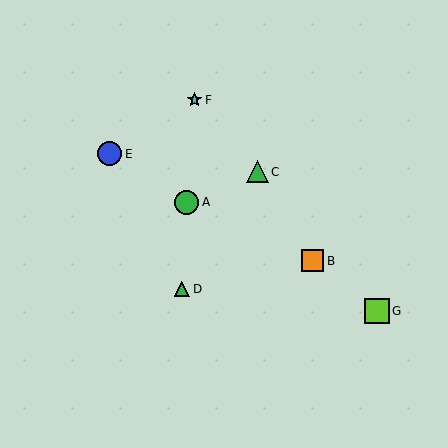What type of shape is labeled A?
Shape A is a green circle.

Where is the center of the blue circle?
The center of the blue circle is at (110, 154).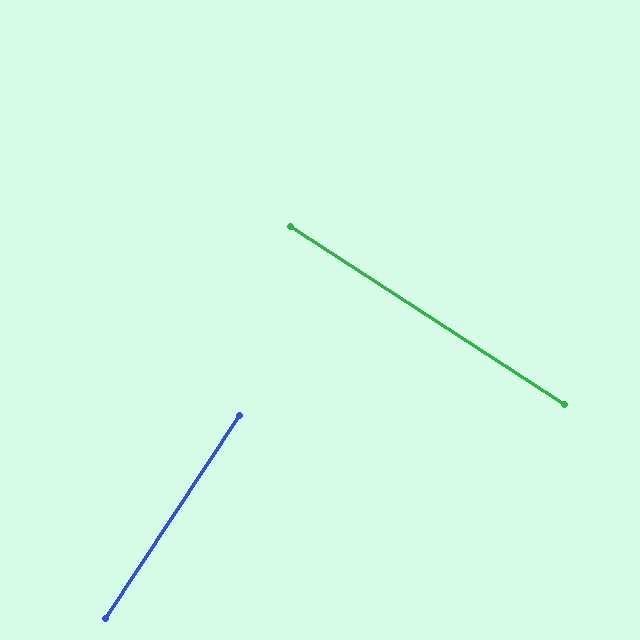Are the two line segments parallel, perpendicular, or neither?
Perpendicular — they meet at approximately 90°.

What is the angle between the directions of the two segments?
Approximately 90 degrees.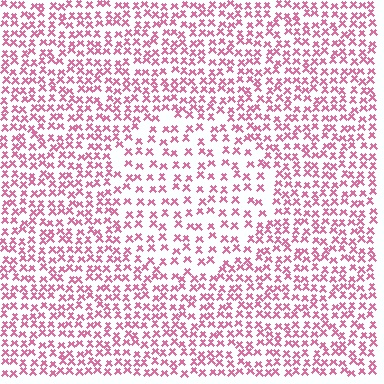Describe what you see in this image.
The image contains small pink elements arranged at two different densities. A circle-shaped region is visible where the elements are less densely packed than the surrounding area.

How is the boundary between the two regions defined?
The boundary is defined by a change in element density (approximately 1.7x ratio). All elements are the same color, size, and shape.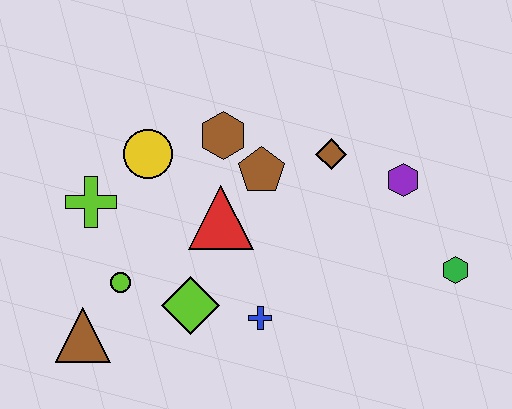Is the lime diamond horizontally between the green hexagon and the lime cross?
Yes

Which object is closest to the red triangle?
The brown pentagon is closest to the red triangle.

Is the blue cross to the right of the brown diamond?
No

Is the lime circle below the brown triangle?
No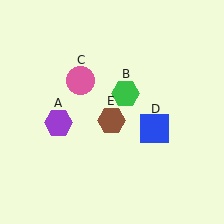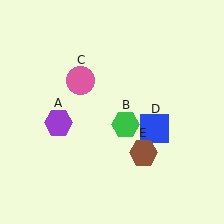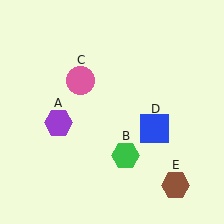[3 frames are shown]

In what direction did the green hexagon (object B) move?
The green hexagon (object B) moved down.